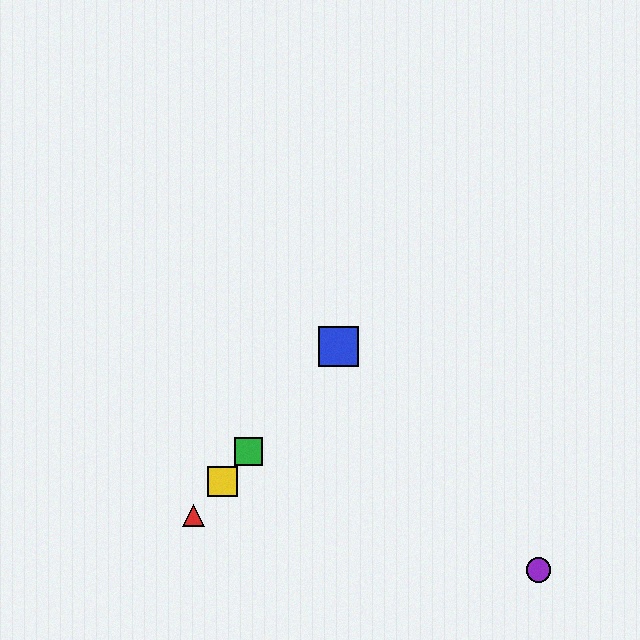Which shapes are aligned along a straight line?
The red triangle, the blue square, the green square, the yellow square are aligned along a straight line.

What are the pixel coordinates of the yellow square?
The yellow square is at (223, 482).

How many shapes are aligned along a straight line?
4 shapes (the red triangle, the blue square, the green square, the yellow square) are aligned along a straight line.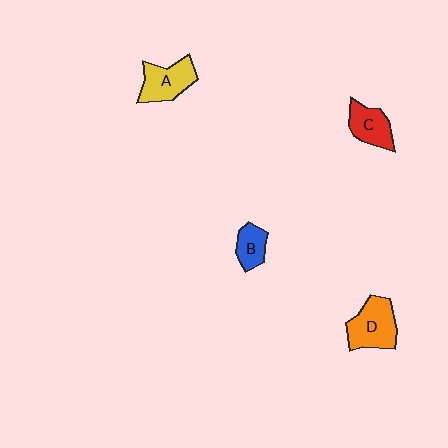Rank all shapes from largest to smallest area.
From largest to smallest: D (orange), A (yellow), C (red), B (blue).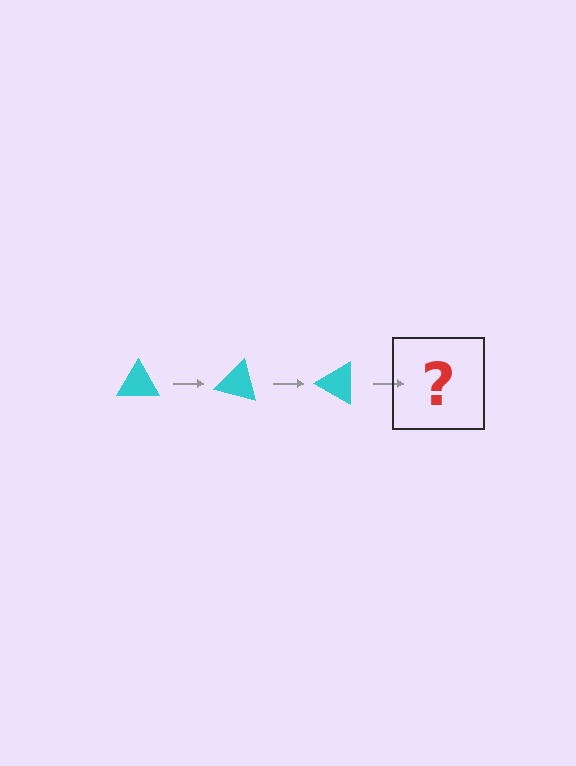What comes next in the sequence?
The next element should be a cyan triangle rotated 45 degrees.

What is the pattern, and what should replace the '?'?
The pattern is that the triangle rotates 15 degrees each step. The '?' should be a cyan triangle rotated 45 degrees.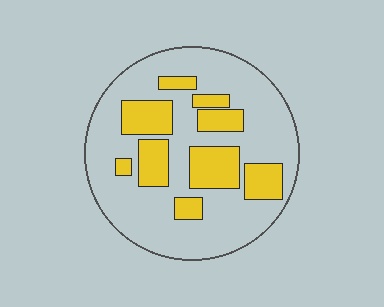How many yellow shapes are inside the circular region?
9.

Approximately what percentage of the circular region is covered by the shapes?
Approximately 30%.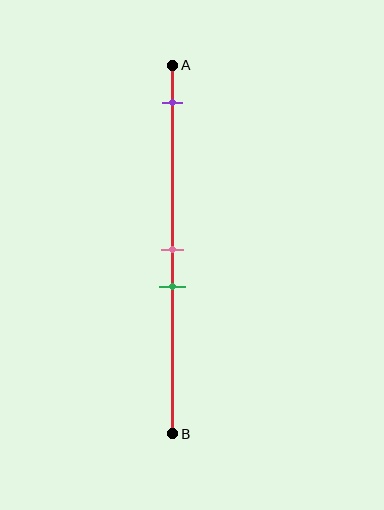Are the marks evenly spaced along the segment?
No, the marks are not evenly spaced.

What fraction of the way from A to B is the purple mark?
The purple mark is approximately 10% (0.1) of the way from A to B.